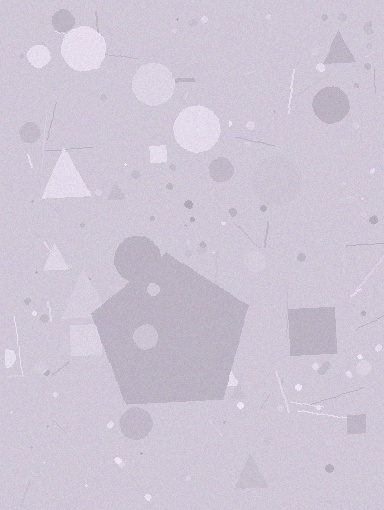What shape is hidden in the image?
A pentagon is hidden in the image.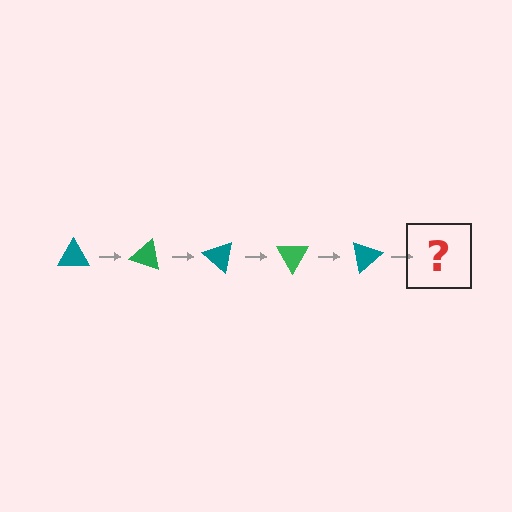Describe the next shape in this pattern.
It should be a green triangle, rotated 100 degrees from the start.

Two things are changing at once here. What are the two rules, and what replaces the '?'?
The two rules are that it rotates 20 degrees each step and the color cycles through teal and green. The '?' should be a green triangle, rotated 100 degrees from the start.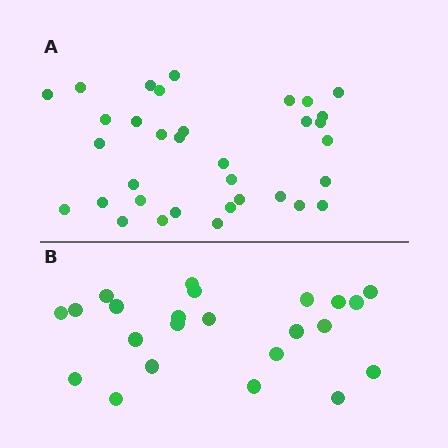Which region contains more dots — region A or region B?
Region A (the top region) has more dots.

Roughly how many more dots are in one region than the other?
Region A has roughly 12 or so more dots than region B.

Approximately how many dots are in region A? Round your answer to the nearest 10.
About 30 dots. (The exact count is 34, which rounds to 30.)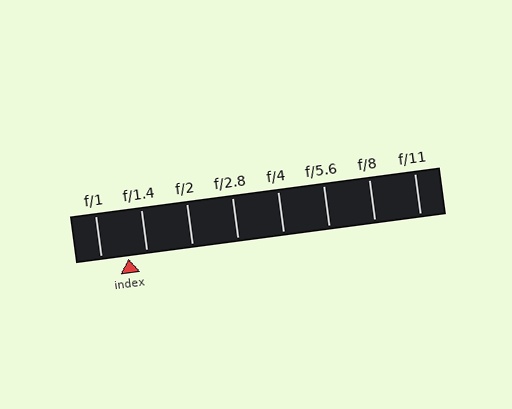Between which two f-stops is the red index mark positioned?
The index mark is between f/1 and f/1.4.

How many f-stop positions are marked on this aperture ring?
There are 8 f-stop positions marked.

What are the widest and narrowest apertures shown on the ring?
The widest aperture shown is f/1 and the narrowest is f/11.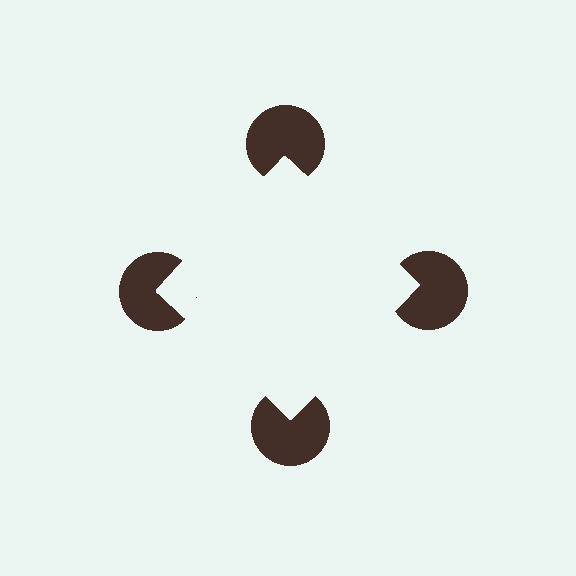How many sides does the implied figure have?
4 sides.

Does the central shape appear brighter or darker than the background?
It typically appears slightly brighter than the background, even though no actual brightness change is drawn.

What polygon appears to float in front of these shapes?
An illusory square — its edges are inferred from the aligned wedge cuts in the pac-man discs, not physically drawn.